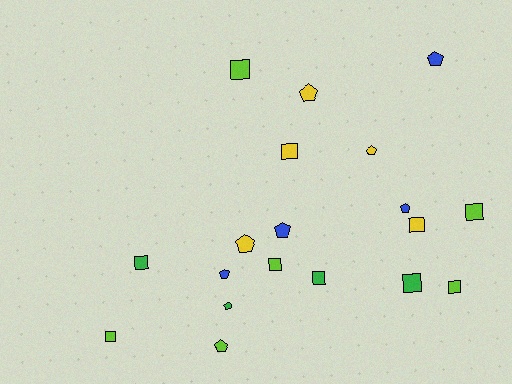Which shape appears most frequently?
Square, with 10 objects.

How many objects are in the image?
There are 19 objects.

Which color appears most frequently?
Lime, with 6 objects.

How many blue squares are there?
There are no blue squares.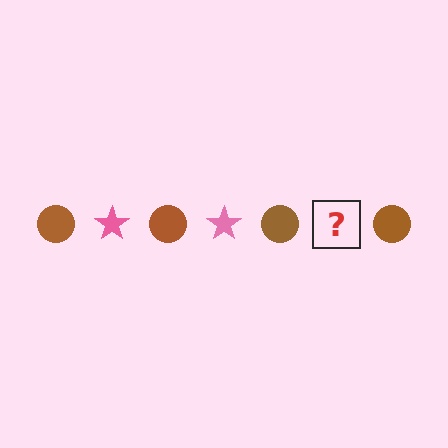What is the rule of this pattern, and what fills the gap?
The rule is that the pattern alternates between brown circle and pink star. The gap should be filled with a pink star.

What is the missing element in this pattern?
The missing element is a pink star.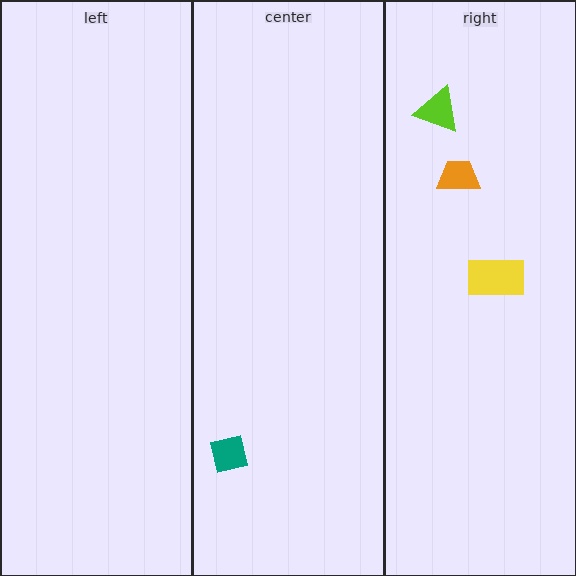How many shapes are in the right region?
3.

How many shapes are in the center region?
1.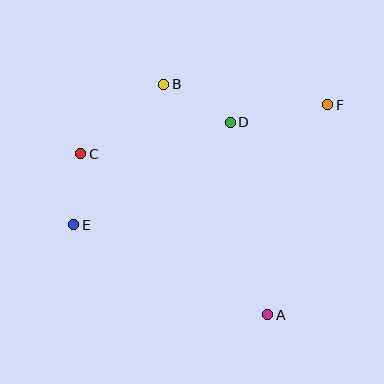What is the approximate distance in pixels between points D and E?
The distance between D and E is approximately 187 pixels.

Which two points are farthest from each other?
Points E and F are farthest from each other.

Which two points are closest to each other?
Points C and E are closest to each other.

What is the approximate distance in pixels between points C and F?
The distance between C and F is approximately 252 pixels.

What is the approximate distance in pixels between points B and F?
The distance between B and F is approximately 165 pixels.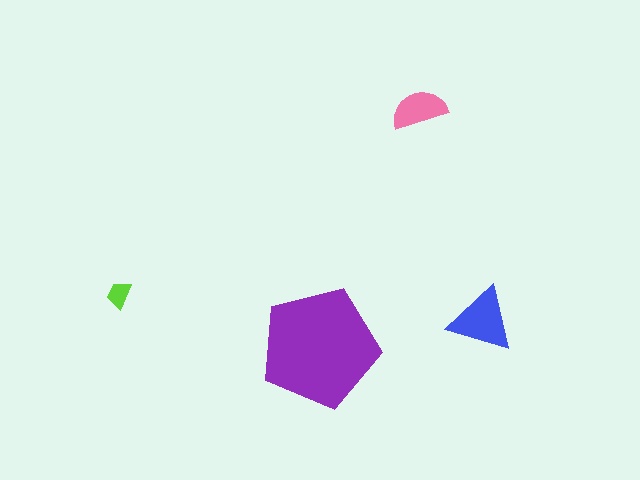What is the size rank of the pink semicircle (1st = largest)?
3rd.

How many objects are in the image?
There are 4 objects in the image.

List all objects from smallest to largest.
The lime trapezoid, the pink semicircle, the blue triangle, the purple pentagon.